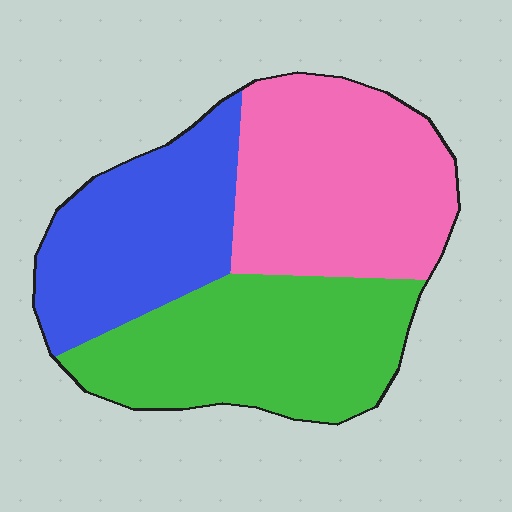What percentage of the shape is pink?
Pink takes up between a quarter and a half of the shape.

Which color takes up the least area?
Blue, at roughly 30%.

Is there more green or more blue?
Green.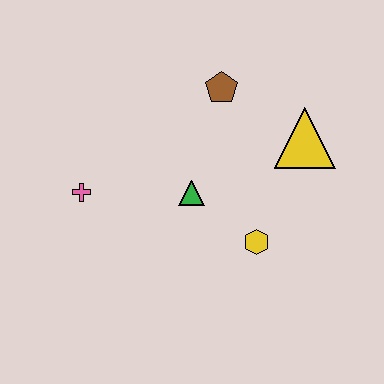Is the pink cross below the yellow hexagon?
No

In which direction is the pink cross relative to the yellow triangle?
The pink cross is to the left of the yellow triangle.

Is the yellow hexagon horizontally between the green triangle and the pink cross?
No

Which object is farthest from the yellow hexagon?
The pink cross is farthest from the yellow hexagon.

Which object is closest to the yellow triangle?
The brown pentagon is closest to the yellow triangle.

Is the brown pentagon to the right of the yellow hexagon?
No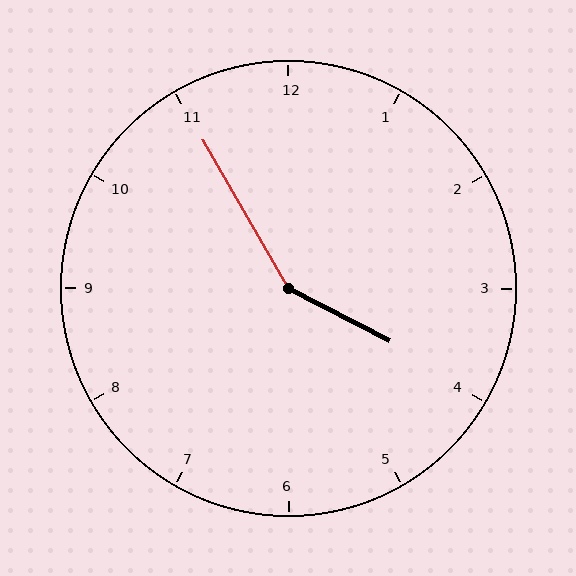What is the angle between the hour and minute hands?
Approximately 148 degrees.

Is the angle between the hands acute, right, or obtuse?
It is obtuse.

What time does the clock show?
3:55.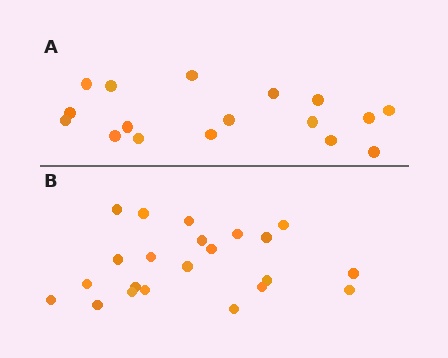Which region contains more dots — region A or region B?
Region B (the bottom region) has more dots.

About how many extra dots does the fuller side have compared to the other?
Region B has about 5 more dots than region A.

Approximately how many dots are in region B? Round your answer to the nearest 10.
About 20 dots. (The exact count is 22, which rounds to 20.)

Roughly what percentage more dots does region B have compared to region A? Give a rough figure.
About 30% more.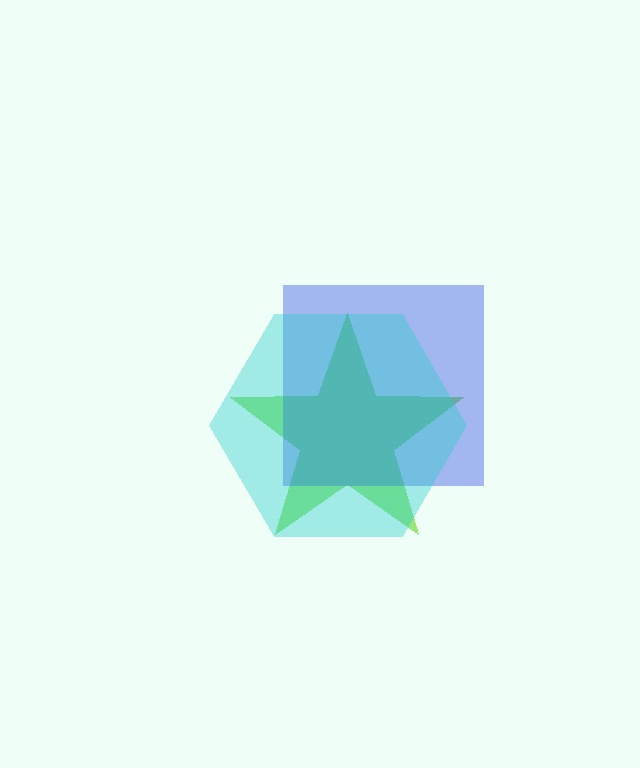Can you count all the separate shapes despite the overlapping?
Yes, there are 3 separate shapes.